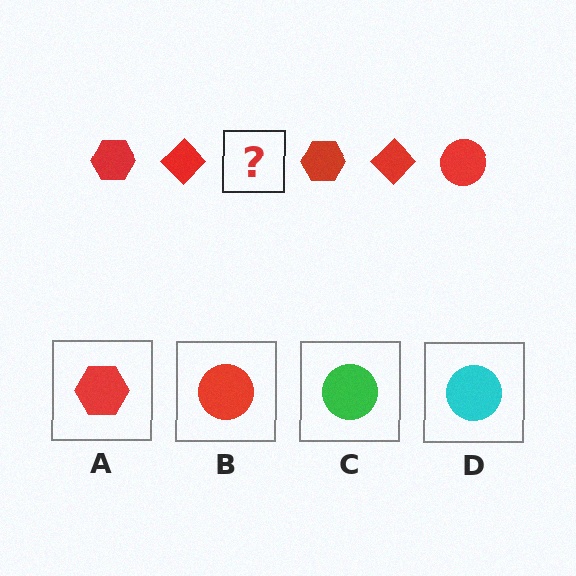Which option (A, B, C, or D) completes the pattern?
B.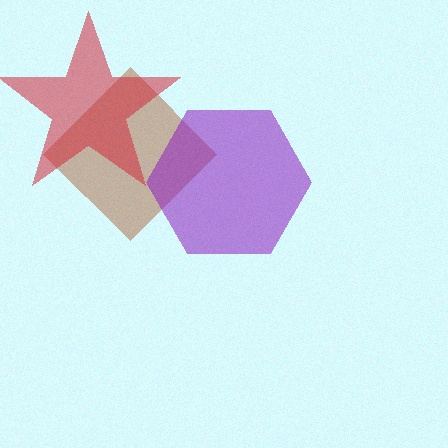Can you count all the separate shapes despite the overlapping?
Yes, there are 3 separate shapes.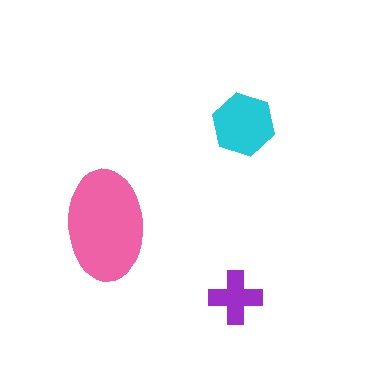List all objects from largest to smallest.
The pink ellipse, the cyan hexagon, the purple cross.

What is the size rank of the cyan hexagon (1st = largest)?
2nd.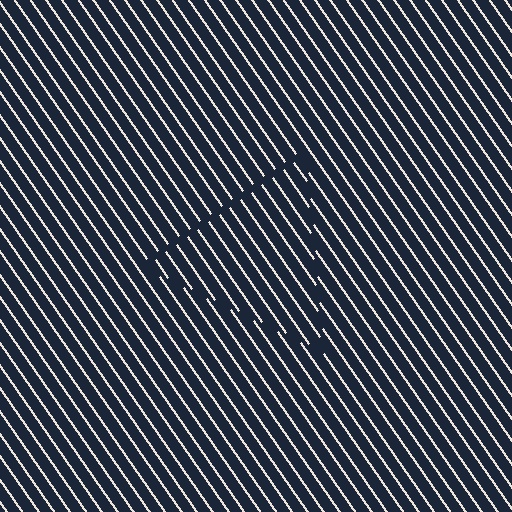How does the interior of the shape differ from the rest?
The interior of the shape contains the same grating, shifted by half a period — the contour is defined by the phase discontinuity where line-ends from the inner and outer gratings abut.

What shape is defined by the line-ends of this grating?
An illusory triangle. The interior of the shape contains the same grating, shifted by half a period — the contour is defined by the phase discontinuity where line-ends from the inner and outer gratings abut.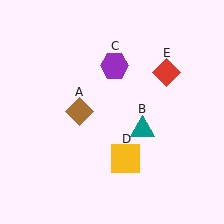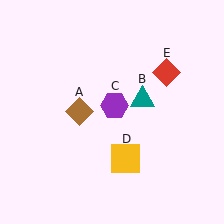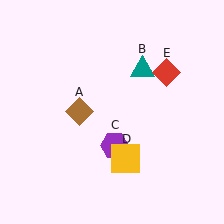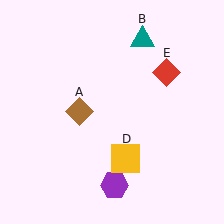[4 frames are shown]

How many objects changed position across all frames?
2 objects changed position: teal triangle (object B), purple hexagon (object C).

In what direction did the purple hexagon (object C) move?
The purple hexagon (object C) moved down.